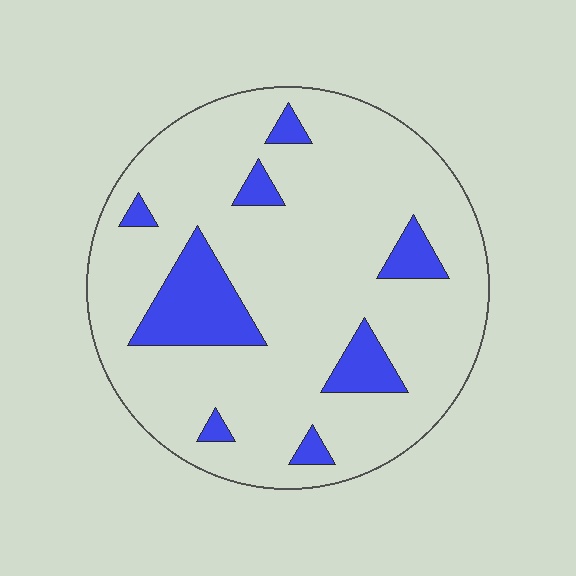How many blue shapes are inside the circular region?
8.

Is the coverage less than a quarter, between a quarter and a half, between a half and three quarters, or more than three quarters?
Less than a quarter.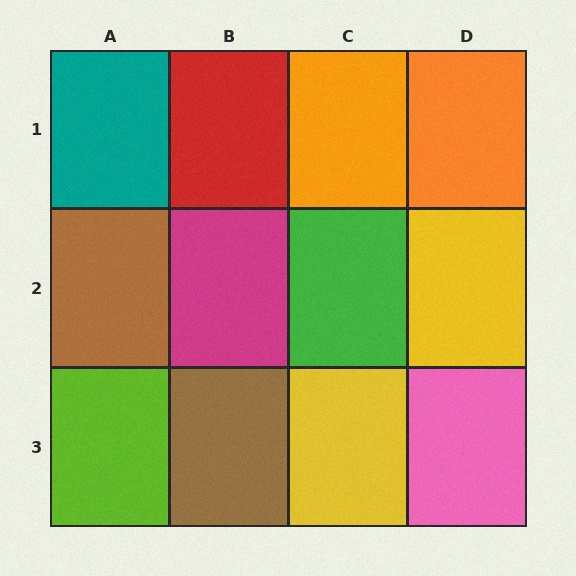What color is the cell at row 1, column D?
Orange.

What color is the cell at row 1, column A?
Teal.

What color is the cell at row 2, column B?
Magenta.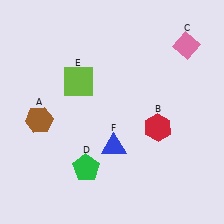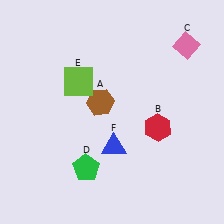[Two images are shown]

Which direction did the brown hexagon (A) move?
The brown hexagon (A) moved right.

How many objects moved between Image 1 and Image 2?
1 object moved between the two images.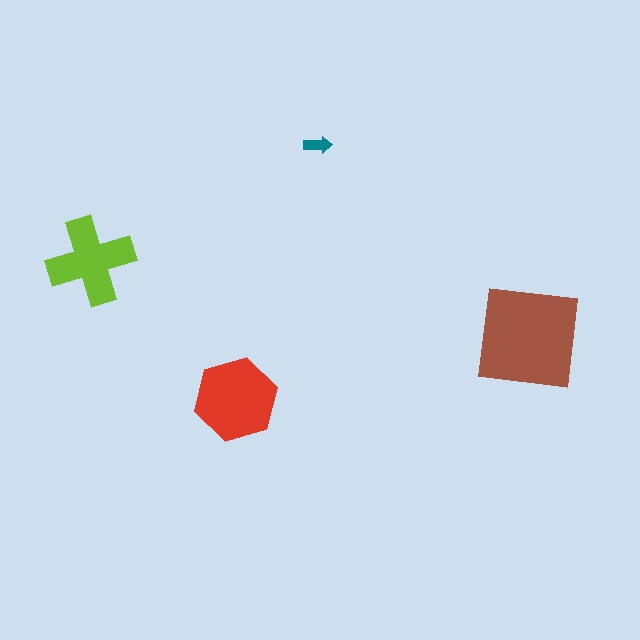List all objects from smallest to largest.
The teal arrow, the lime cross, the red hexagon, the brown square.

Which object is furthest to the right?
The brown square is rightmost.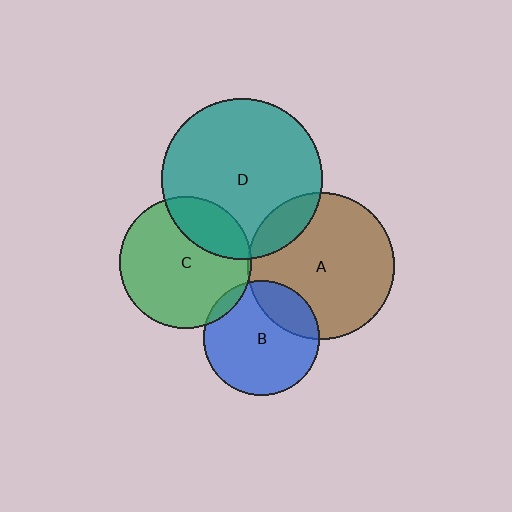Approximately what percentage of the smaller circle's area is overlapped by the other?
Approximately 25%.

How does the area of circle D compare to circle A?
Approximately 1.2 times.